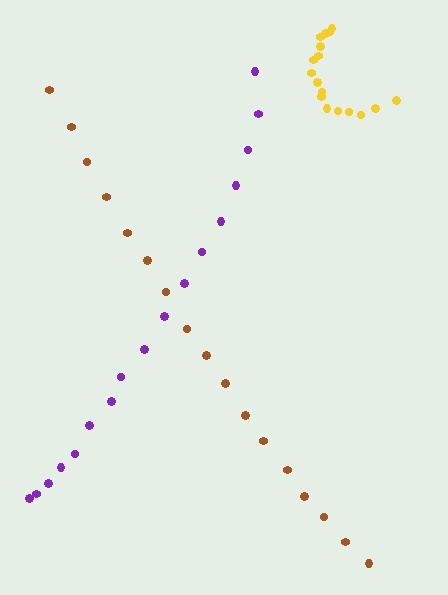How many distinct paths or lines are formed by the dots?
There are 3 distinct paths.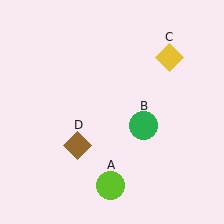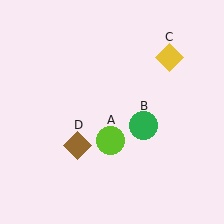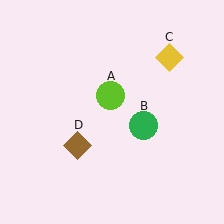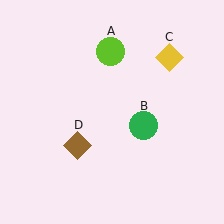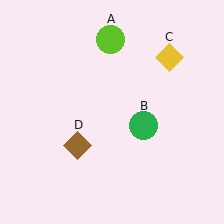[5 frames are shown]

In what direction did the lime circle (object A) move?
The lime circle (object A) moved up.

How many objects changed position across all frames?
1 object changed position: lime circle (object A).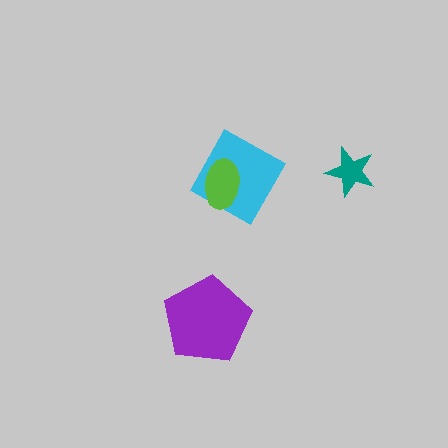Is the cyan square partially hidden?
Yes, it is partially covered by another shape.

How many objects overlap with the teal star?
0 objects overlap with the teal star.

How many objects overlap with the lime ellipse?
1 object overlaps with the lime ellipse.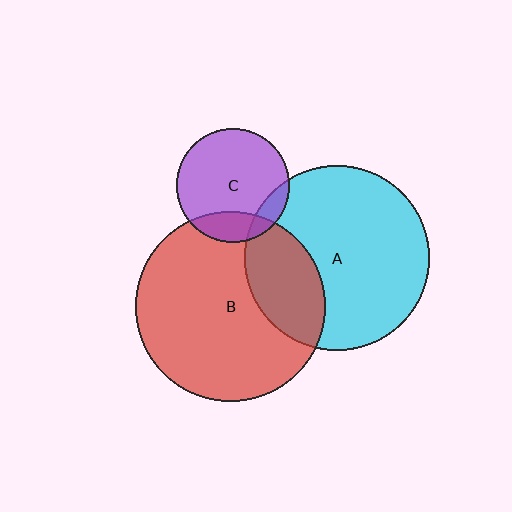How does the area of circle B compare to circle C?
Approximately 2.8 times.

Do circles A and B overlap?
Yes.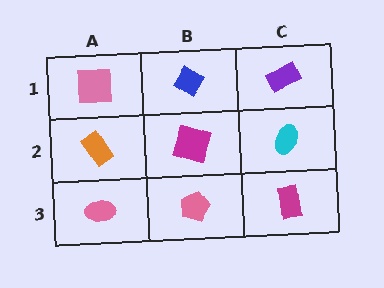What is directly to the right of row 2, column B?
A cyan ellipse.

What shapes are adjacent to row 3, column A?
An orange rectangle (row 2, column A), a pink pentagon (row 3, column B).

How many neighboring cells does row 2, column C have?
3.